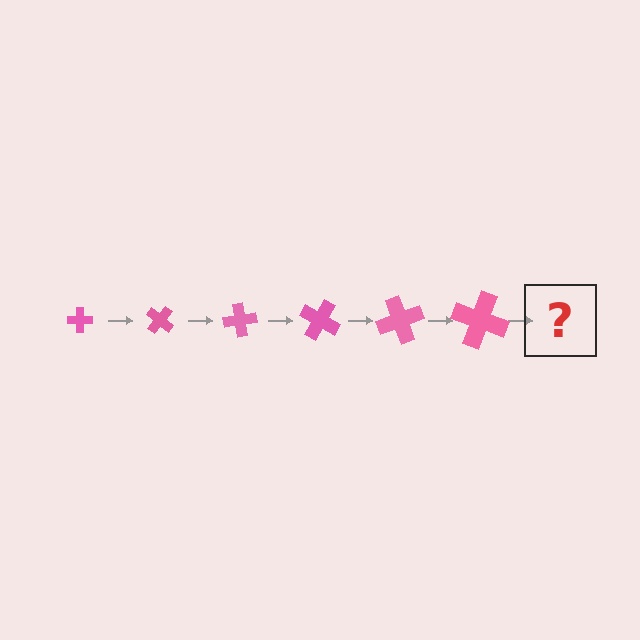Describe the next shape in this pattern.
It should be a cross, larger than the previous one and rotated 240 degrees from the start.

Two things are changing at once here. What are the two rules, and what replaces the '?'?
The two rules are that the cross grows larger each step and it rotates 40 degrees each step. The '?' should be a cross, larger than the previous one and rotated 240 degrees from the start.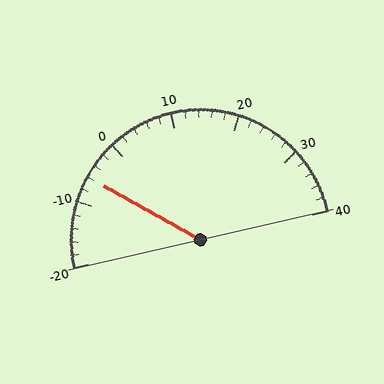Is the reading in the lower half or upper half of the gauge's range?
The reading is in the lower half of the range (-20 to 40).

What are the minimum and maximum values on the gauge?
The gauge ranges from -20 to 40.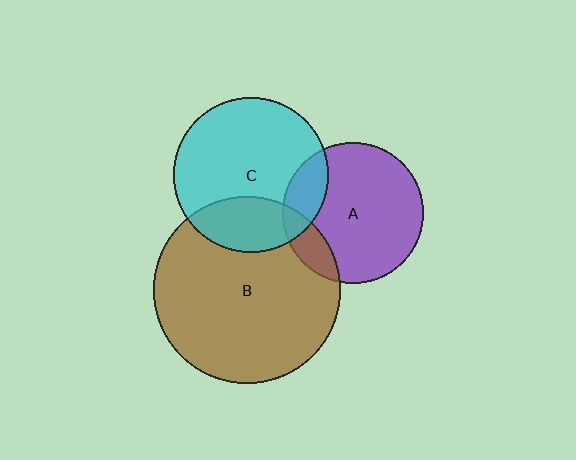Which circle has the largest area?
Circle B (brown).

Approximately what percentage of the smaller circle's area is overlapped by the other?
Approximately 15%.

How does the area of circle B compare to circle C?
Approximately 1.5 times.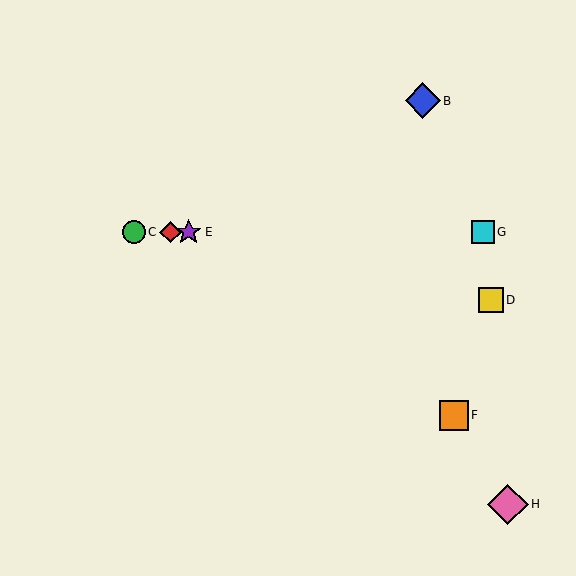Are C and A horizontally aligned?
Yes, both are at y≈232.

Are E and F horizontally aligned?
No, E is at y≈232 and F is at y≈415.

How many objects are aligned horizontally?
4 objects (A, C, E, G) are aligned horizontally.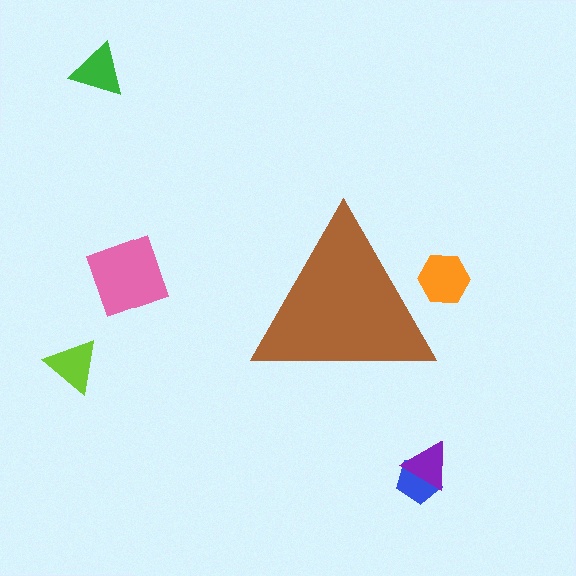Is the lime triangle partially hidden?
No, the lime triangle is fully visible.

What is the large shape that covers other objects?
A brown triangle.